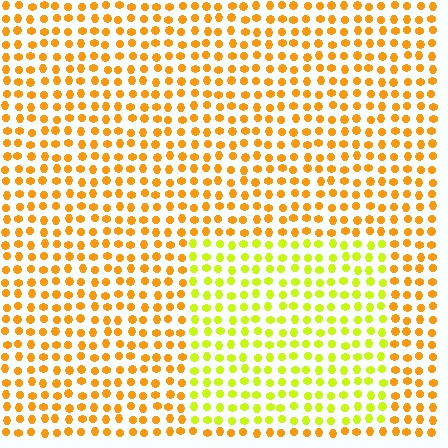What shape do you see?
I see a rectangle.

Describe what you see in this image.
The image is filled with small orange elements in a uniform arrangement. A rectangle-shaped region is visible where the elements are tinted to a slightly different hue, forming a subtle color boundary.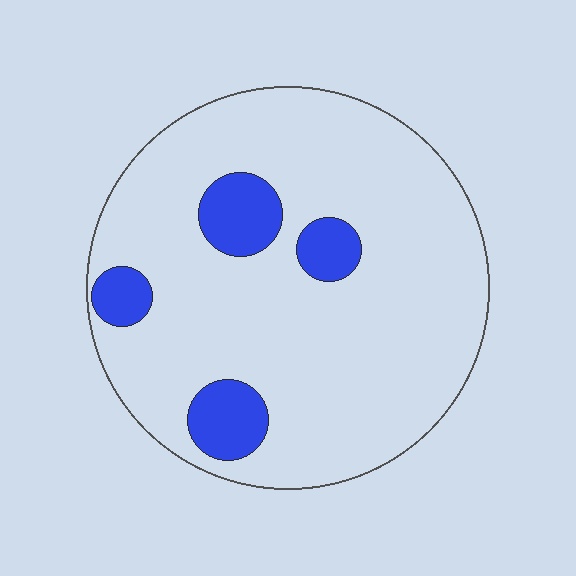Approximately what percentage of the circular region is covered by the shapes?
Approximately 15%.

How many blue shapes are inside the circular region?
4.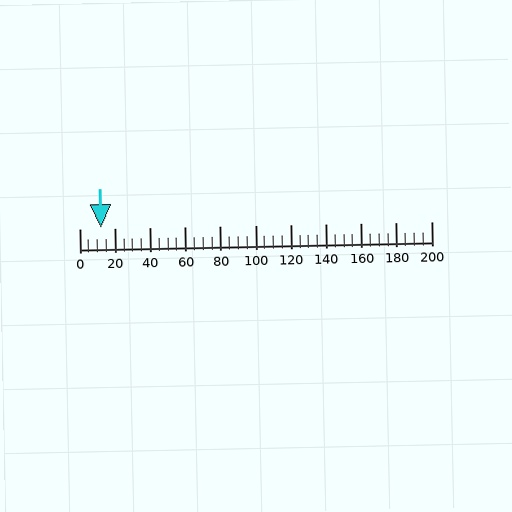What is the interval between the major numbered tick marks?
The major tick marks are spaced 20 units apart.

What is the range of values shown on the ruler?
The ruler shows values from 0 to 200.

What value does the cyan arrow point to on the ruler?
The cyan arrow points to approximately 12.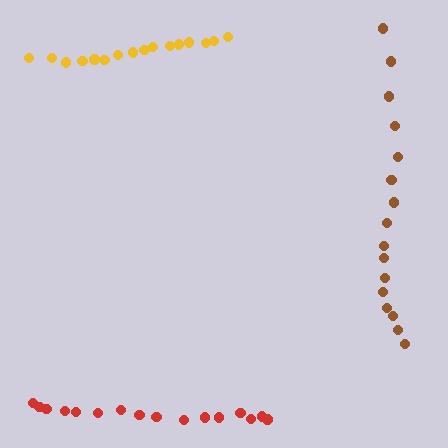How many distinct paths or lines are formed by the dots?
There are 3 distinct paths.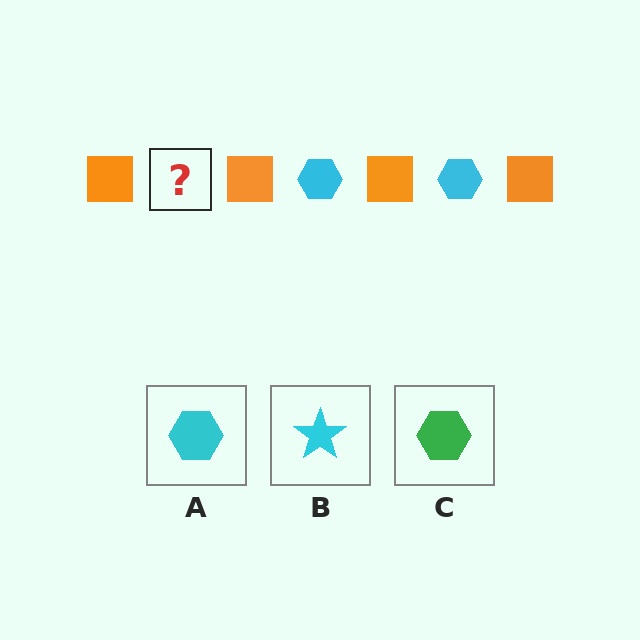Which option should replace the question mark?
Option A.